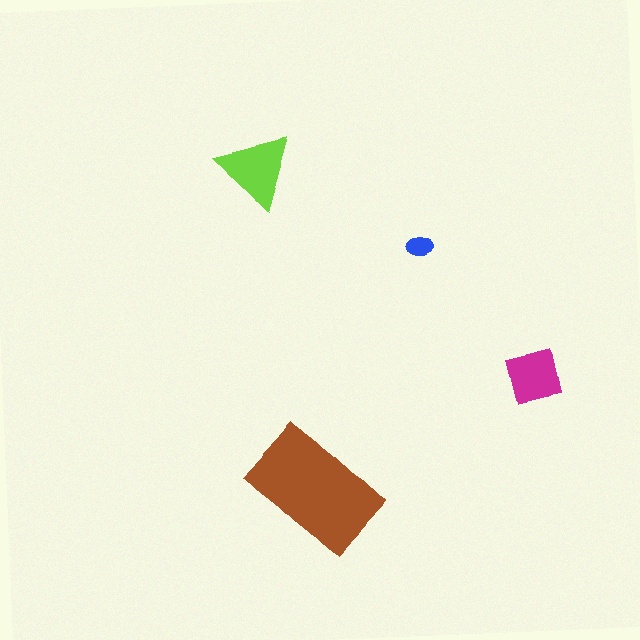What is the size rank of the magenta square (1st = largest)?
3rd.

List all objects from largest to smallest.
The brown rectangle, the lime triangle, the magenta square, the blue ellipse.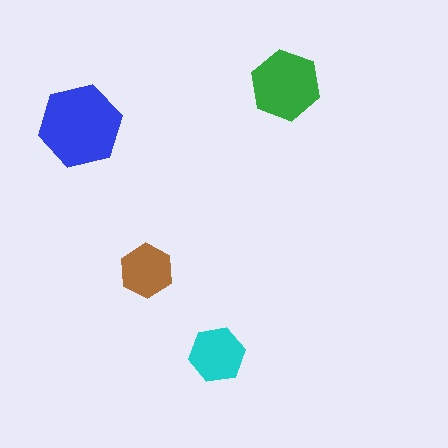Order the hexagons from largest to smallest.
the blue one, the green one, the cyan one, the brown one.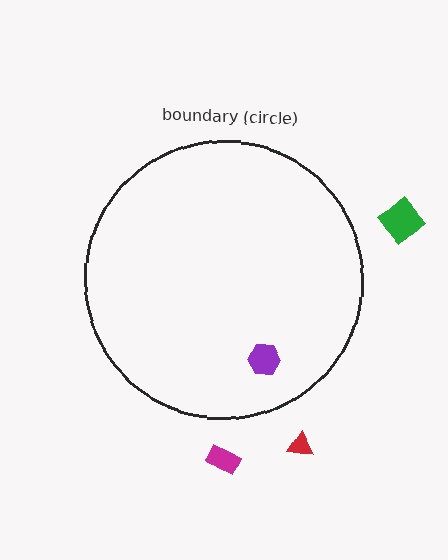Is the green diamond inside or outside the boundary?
Outside.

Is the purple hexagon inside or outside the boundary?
Inside.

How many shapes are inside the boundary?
1 inside, 3 outside.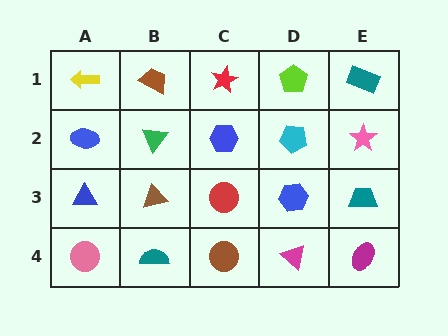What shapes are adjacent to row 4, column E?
A teal trapezoid (row 3, column E), a magenta triangle (row 4, column D).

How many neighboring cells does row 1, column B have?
3.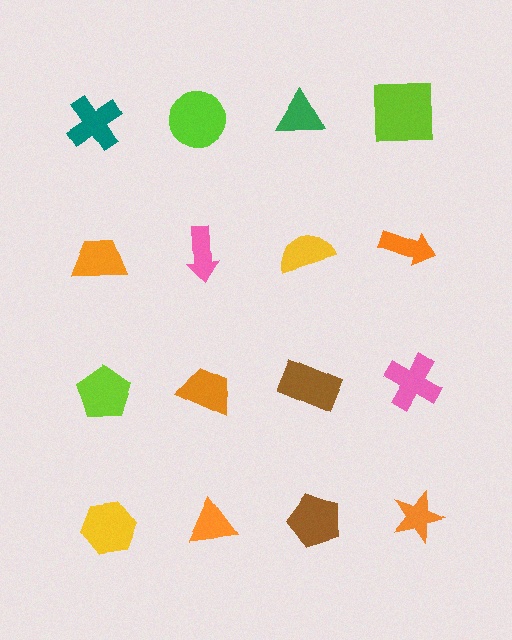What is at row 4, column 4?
An orange star.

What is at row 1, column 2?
A lime circle.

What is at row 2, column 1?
An orange trapezoid.